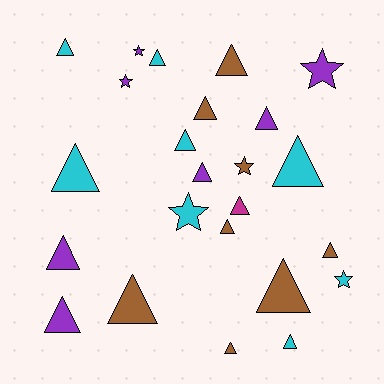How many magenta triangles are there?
There is 1 magenta triangle.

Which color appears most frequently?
Brown, with 8 objects.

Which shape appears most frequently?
Triangle, with 18 objects.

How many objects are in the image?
There are 24 objects.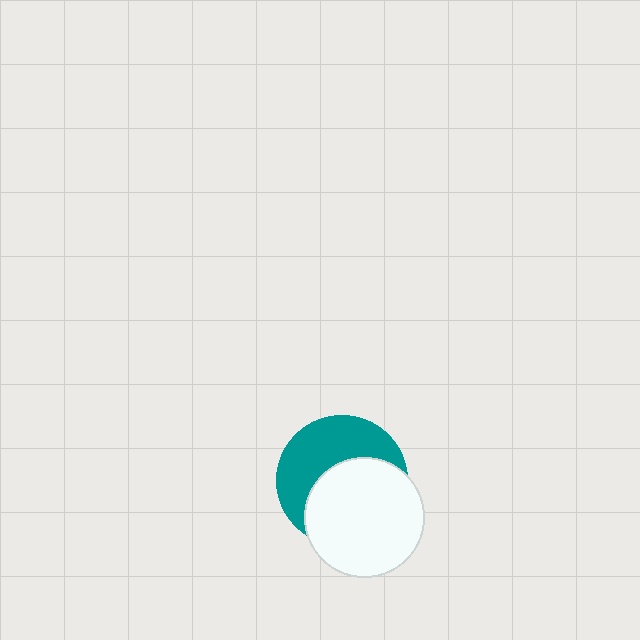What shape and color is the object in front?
The object in front is a white circle.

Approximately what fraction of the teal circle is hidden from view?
Roughly 53% of the teal circle is hidden behind the white circle.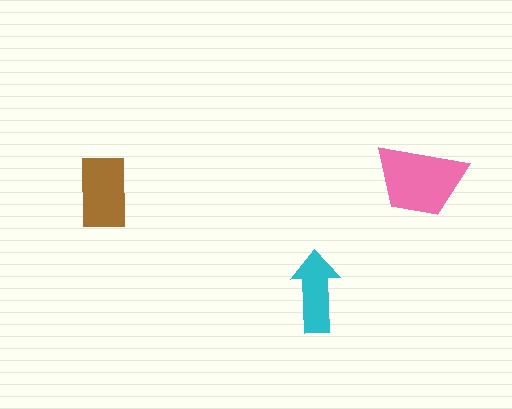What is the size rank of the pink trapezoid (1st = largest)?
1st.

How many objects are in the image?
There are 3 objects in the image.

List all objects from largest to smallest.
The pink trapezoid, the brown rectangle, the cyan arrow.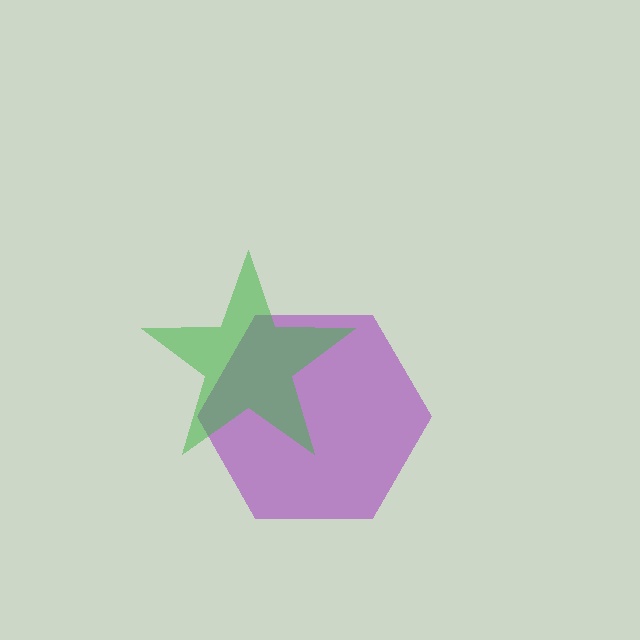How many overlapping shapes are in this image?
There are 2 overlapping shapes in the image.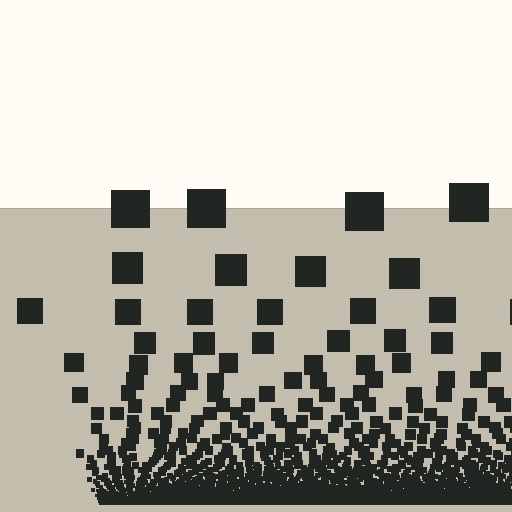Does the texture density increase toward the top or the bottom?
Density increases toward the bottom.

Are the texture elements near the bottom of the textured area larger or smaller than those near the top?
Smaller. The gradient is inverted — elements near the bottom are smaller and denser.